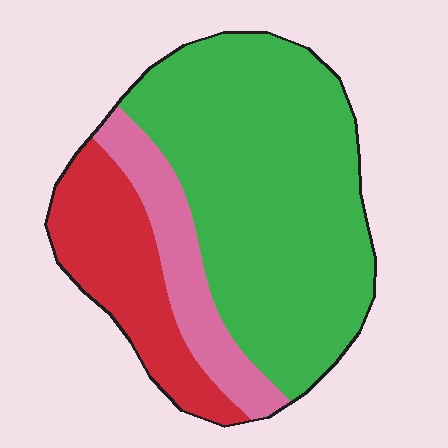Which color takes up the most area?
Green, at roughly 65%.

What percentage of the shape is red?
Red covers 22% of the shape.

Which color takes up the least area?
Pink, at roughly 15%.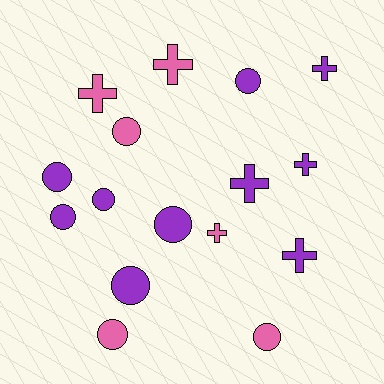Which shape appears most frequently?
Circle, with 9 objects.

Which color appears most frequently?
Purple, with 10 objects.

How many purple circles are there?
There are 6 purple circles.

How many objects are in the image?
There are 16 objects.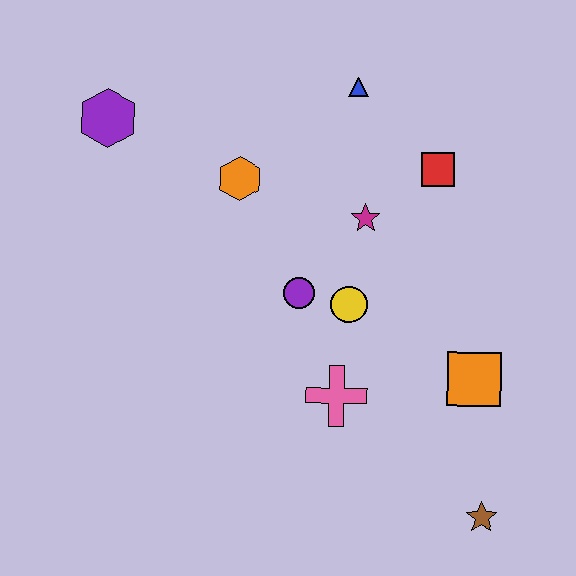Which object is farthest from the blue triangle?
The brown star is farthest from the blue triangle.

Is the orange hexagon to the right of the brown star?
No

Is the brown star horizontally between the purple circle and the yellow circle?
No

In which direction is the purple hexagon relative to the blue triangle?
The purple hexagon is to the left of the blue triangle.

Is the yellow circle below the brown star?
No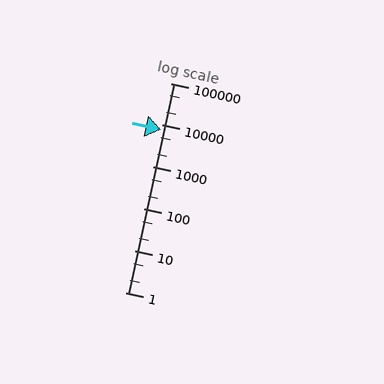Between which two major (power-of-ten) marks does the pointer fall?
The pointer is between 1000 and 10000.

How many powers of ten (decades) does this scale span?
The scale spans 5 decades, from 1 to 100000.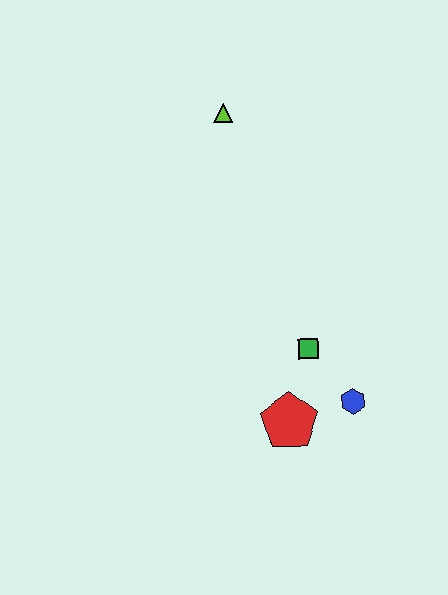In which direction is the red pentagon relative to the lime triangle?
The red pentagon is below the lime triangle.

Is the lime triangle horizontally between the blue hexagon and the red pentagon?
No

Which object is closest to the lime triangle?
The green square is closest to the lime triangle.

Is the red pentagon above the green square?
No